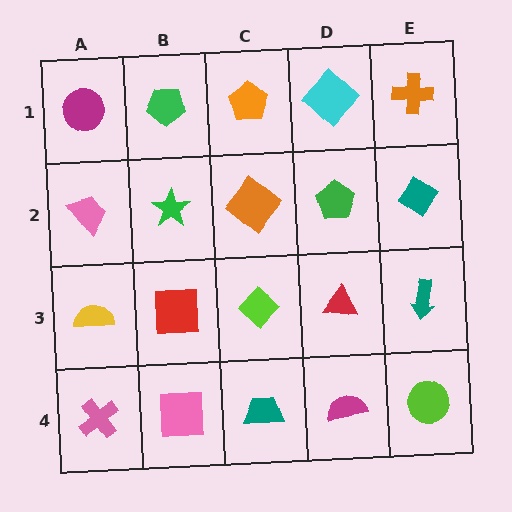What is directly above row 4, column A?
A yellow semicircle.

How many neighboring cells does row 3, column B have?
4.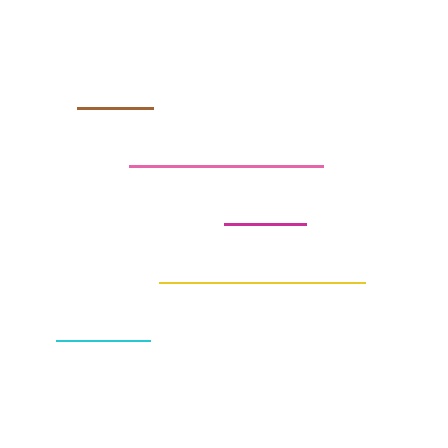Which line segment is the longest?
The yellow line is the longest at approximately 206 pixels.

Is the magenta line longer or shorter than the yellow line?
The yellow line is longer than the magenta line.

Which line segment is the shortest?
The brown line is the shortest at approximately 76 pixels.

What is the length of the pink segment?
The pink segment is approximately 194 pixels long.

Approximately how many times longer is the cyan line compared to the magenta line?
The cyan line is approximately 1.1 times the length of the magenta line.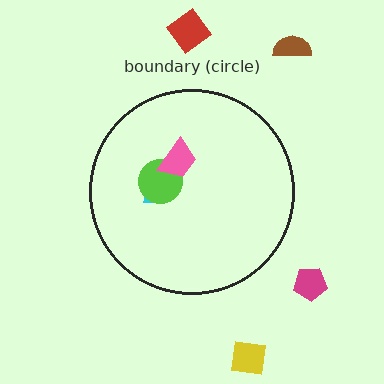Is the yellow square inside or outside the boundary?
Outside.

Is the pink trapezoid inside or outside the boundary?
Inside.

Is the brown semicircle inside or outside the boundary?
Outside.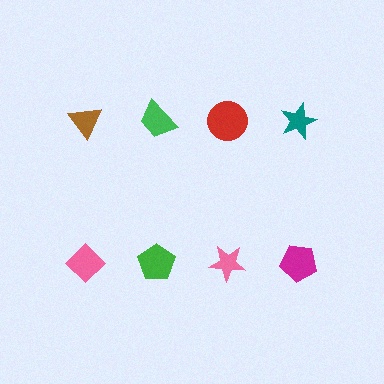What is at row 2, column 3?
A pink star.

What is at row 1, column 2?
A green trapezoid.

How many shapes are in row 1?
4 shapes.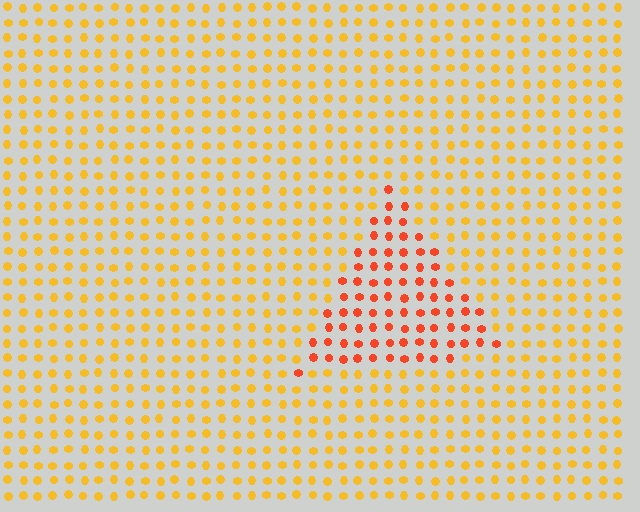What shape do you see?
I see a triangle.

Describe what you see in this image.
The image is filled with small yellow elements in a uniform arrangement. A triangle-shaped region is visible where the elements are tinted to a slightly different hue, forming a subtle color boundary.